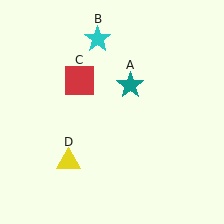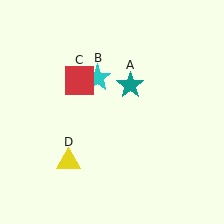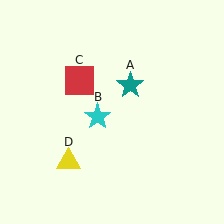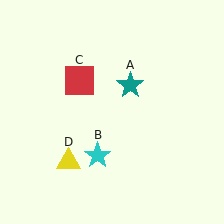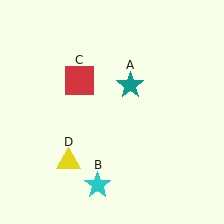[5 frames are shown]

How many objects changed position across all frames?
1 object changed position: cyan star (object B).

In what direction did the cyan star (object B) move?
The cyan star (object B) moved down.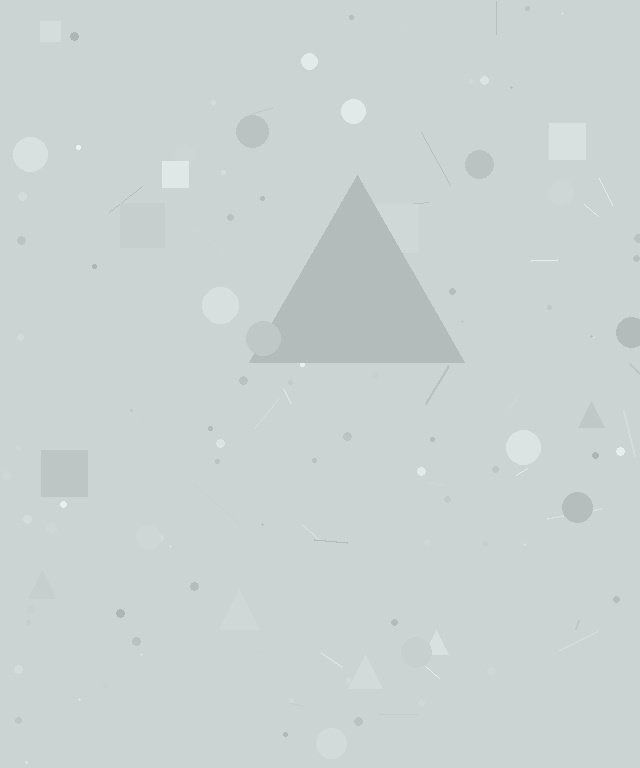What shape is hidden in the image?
A triangle is hidden in the image.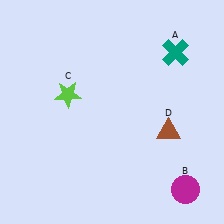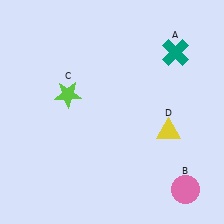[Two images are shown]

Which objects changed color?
B changed from magenta to pink. D changed from brown to yellow.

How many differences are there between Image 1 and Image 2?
There are 2 differences between the two images.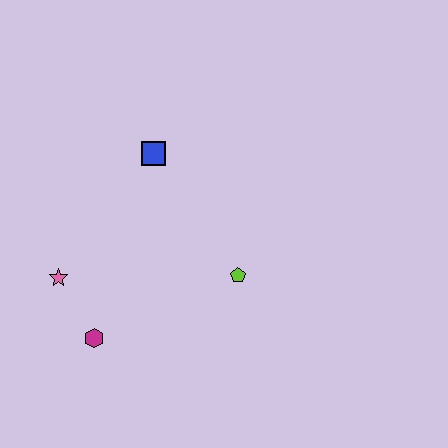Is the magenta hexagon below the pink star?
Yes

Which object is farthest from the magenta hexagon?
The blue square is farthest from the magenta hexagon.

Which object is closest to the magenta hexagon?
The pink star is closest to the magenta hexagon.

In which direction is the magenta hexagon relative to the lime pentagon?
The magenta hexagon is to the left of the lime pentagon.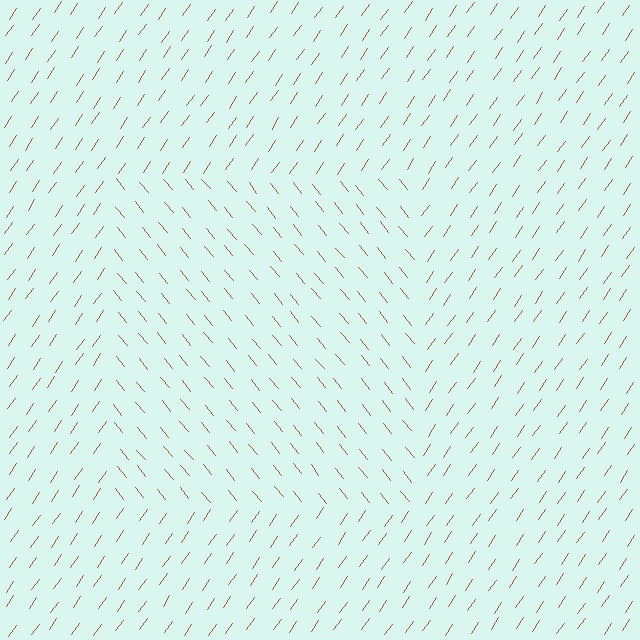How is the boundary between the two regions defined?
The boundary is defined purely by a change in line orientation (approximately 73 degrees difference). All lines are the same color and thickness.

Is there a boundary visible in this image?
Yes, there is a texture boundary formed by a change in line orientation.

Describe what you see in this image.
The image is filled with small brown line segments. A rectangle region in the image has lines oriented differently from the surrounding lines, creating a visible texture boundary.